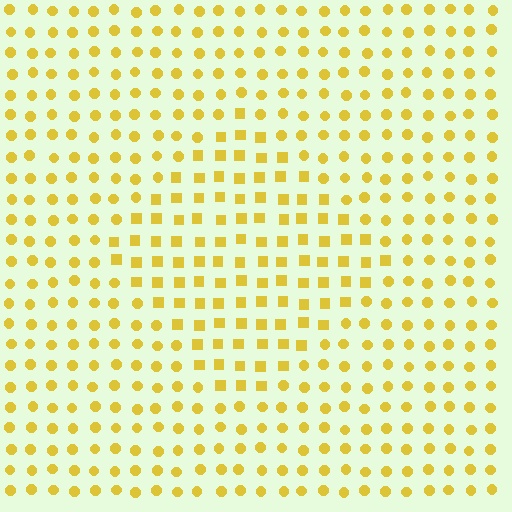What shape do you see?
I see a diamond.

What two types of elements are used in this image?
The image uses squares inside the diamond region and circles outside it.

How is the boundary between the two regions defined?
The boundary is defined by a change in element shape: squares inside vs. circles outside. All elements share the same color and spacing.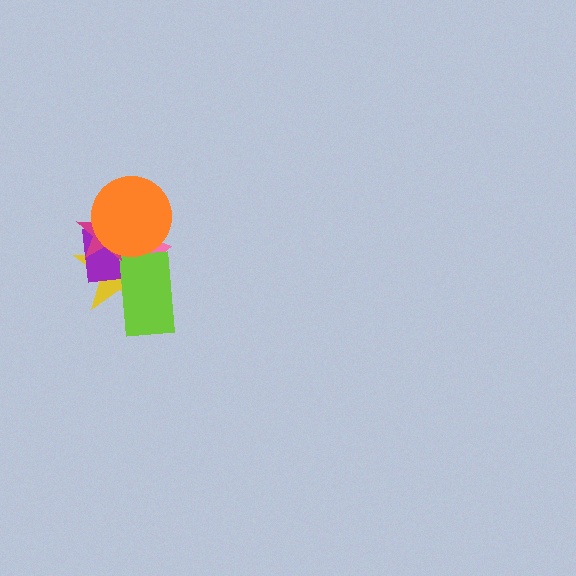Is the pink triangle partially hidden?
Yes, it is partially covered by another shape.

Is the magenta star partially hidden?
Yes, it is partially covered by another shape.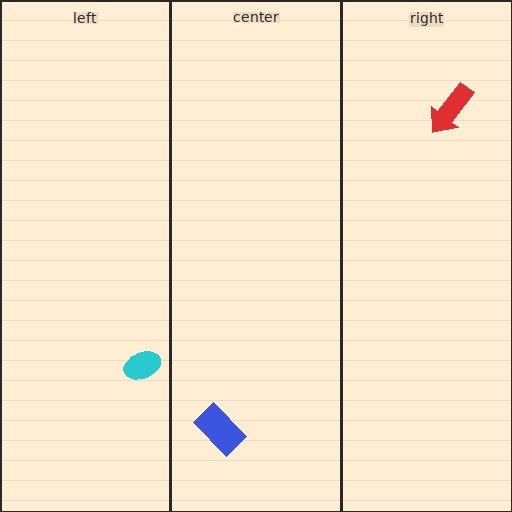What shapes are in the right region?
The red arrow.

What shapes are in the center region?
The blue rectangle.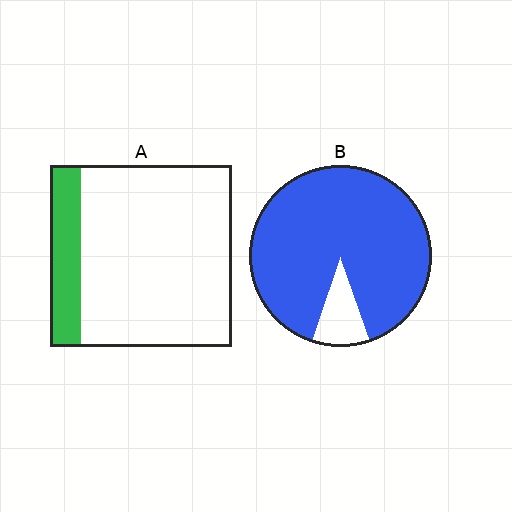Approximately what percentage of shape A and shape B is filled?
A is approximately 15% and B is approximately 90%.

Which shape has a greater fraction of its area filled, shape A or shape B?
Shape B.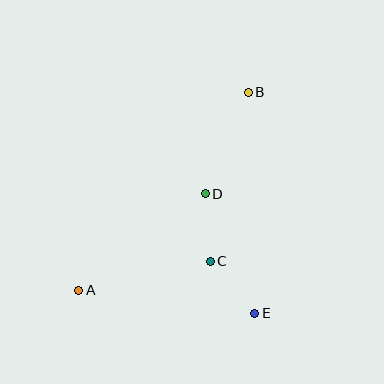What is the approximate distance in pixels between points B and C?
The distance between B and C is approximately 173 pixels.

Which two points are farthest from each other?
Points A and B are farthest from each other.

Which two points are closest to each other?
Points C and D are closest to each other.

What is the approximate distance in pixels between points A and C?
The distance between A and C is approximately 135 pixels.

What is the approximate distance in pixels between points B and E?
The distance between B and E is approximately 221 pixels.